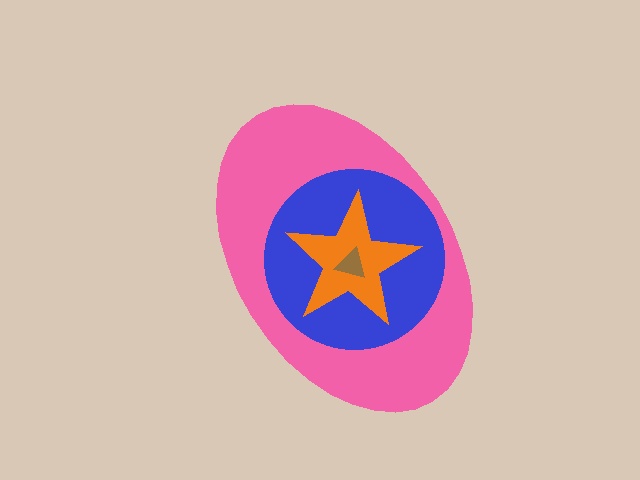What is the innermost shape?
The brown triangle.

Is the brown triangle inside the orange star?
Yes.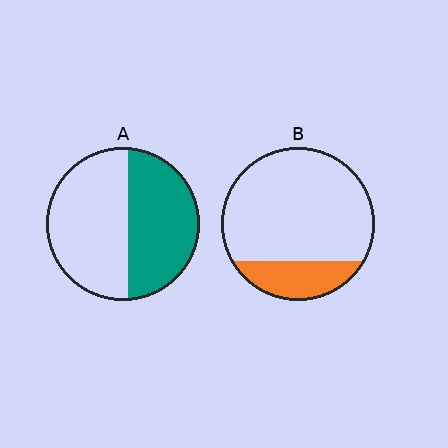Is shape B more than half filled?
No.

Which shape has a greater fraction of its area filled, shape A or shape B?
Shape A.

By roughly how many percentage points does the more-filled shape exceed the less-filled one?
By roughly 25 percentage points (A over B).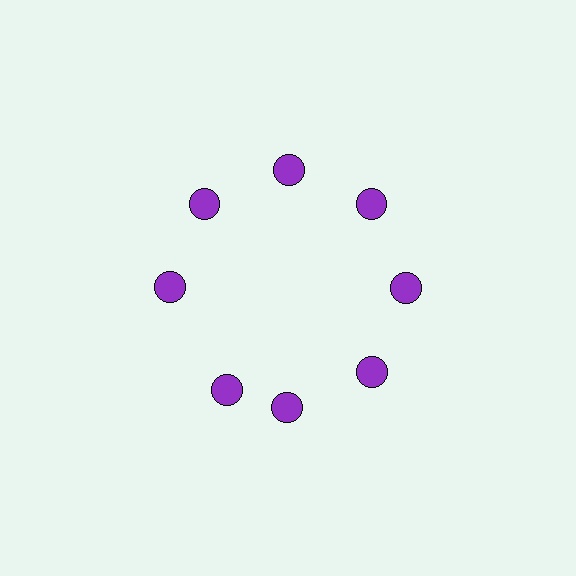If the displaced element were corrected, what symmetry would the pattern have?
It would have 8-fold rotational symmetry — the pattern would map onto itself every 45 degrees.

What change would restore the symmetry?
The symmetry would be restored by rotating it back into even spacing with its neighbors so that all 8 circles sit at equal angles and equal distance from the center.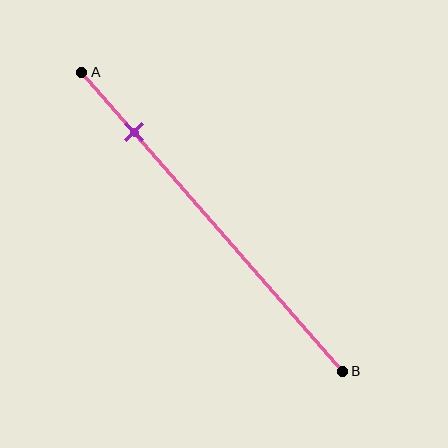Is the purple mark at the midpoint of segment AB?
No, the mark is at about 20% from A, not at the 50% midpoint.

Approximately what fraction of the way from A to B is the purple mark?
The purple mark is approximately 20% of the way from A to B.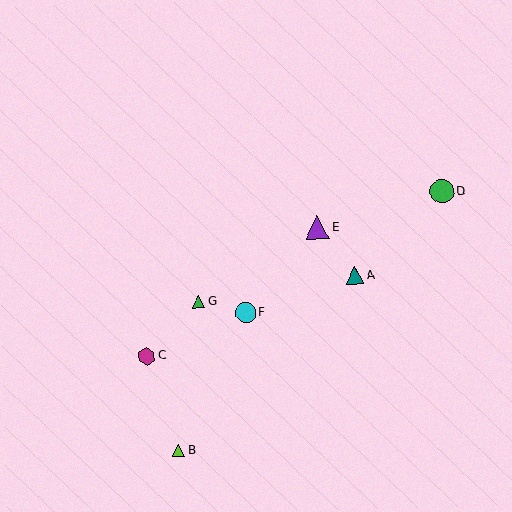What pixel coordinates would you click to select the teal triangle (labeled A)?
Click at (355, 275) to select the teal triangle A.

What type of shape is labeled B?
Shape B is a lime triangle.